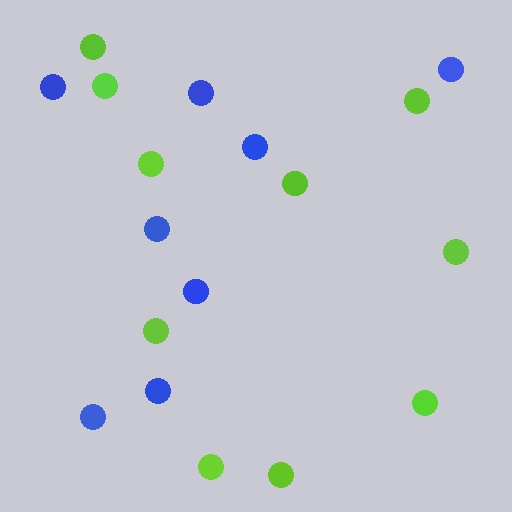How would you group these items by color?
There are 2 groups: one group of blue circles (8) and one group of lime circles (10).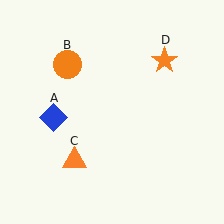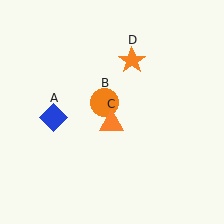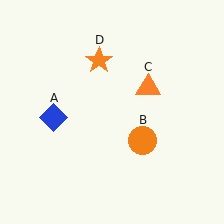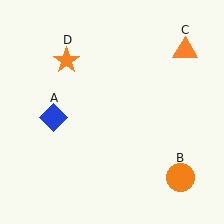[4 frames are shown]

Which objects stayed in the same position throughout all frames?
Blue diamond (object A) remained stationary.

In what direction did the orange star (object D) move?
The orange star (object D) moved left.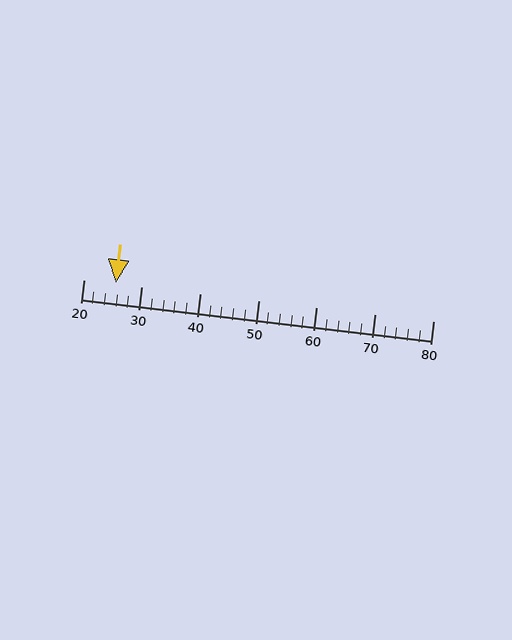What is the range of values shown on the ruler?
The ruler shows values from 20 to 80.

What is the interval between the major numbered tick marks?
The major tick marks are spaced 10 units apart.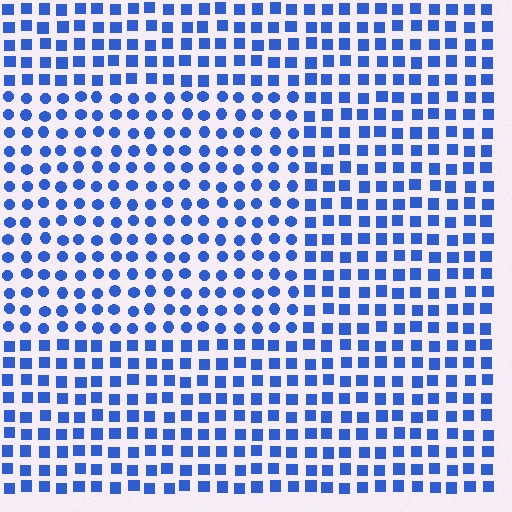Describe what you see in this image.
The image is filled with small blue elements arranged in a uniform grid. A rectangle-shaped region contains circles, while the surrounding area contains squares. The boundary is defined purely by the change in element shape.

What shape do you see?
I see a rectangle.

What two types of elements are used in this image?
The image uses circles inside the rectangle region and squares outside it.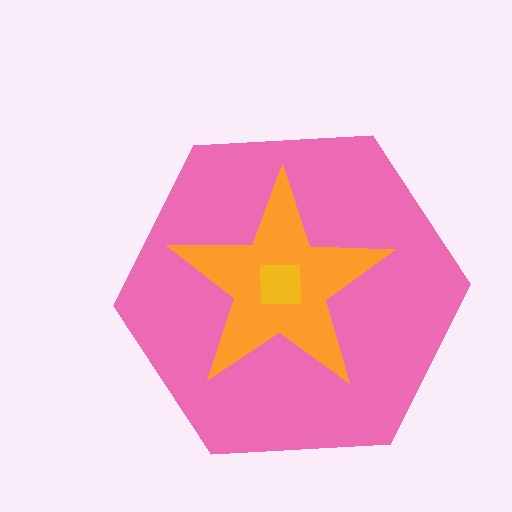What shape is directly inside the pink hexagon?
The orange star.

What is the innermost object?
The yellow square.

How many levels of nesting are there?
3.